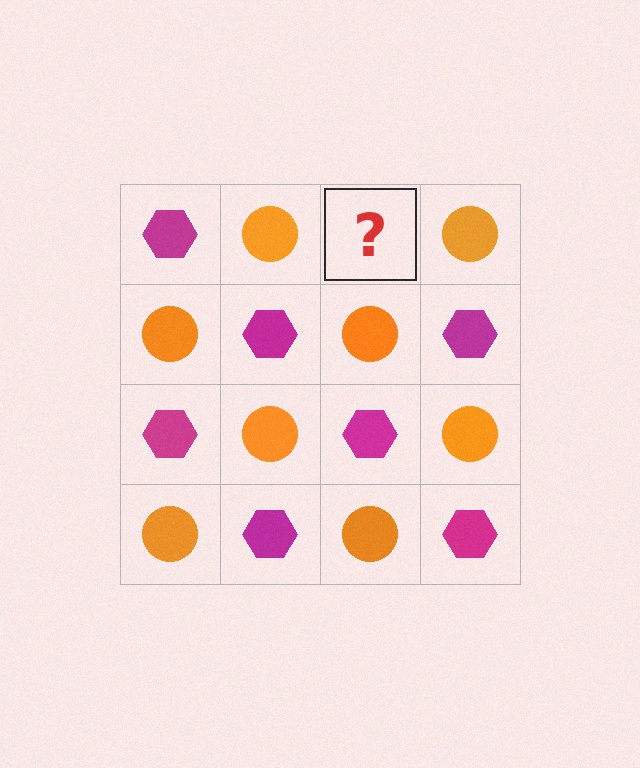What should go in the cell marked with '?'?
The missing cell should contain a magenta hexagon.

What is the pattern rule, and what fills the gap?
The rule is that it alternates magenta hexagon and orange circle in a checkerboard pattern. The gap should be filled with a magenta hexagon.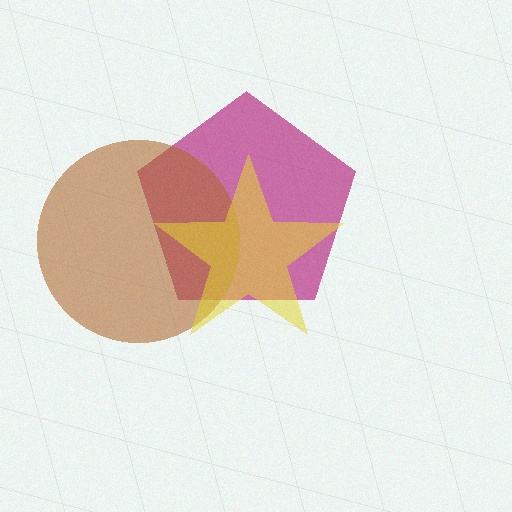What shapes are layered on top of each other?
The layered shapes are: a magenta pentagon, a brown circle, a yellow star.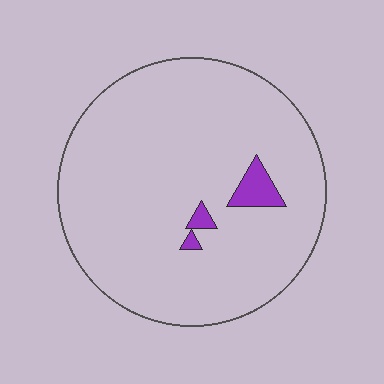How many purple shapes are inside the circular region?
3.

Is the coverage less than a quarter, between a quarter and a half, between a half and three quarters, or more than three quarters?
Less than a quarter.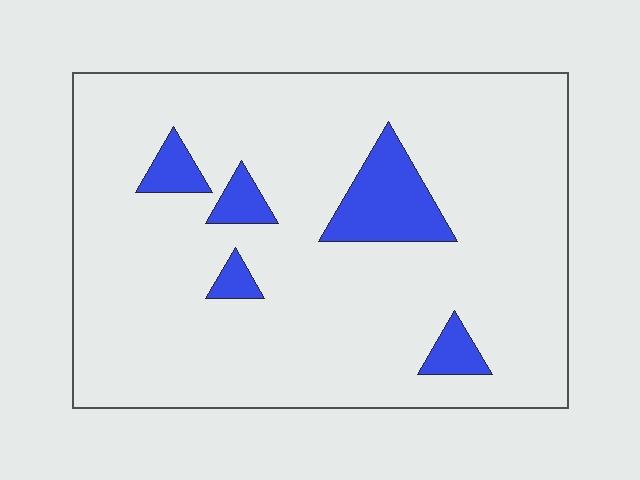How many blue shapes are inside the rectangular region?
5.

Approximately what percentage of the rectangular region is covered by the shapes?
Approximately 10%.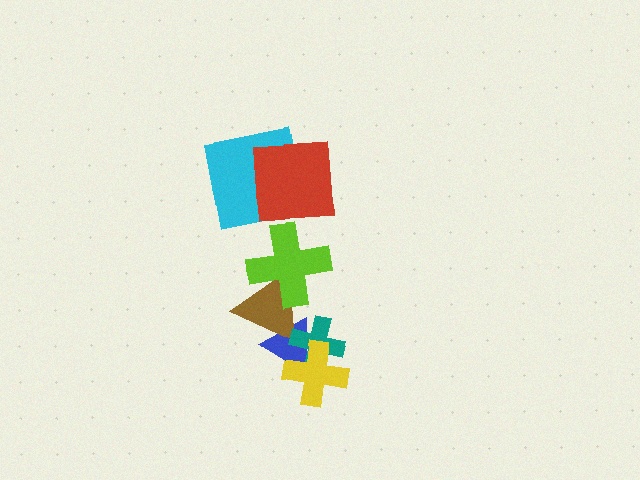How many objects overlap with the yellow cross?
2 objects overlap with the yellow cross.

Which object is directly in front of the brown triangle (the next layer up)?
The teal cross is directly in front of the brown triangle.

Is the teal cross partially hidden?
Yes, it is partially covered by another shape.